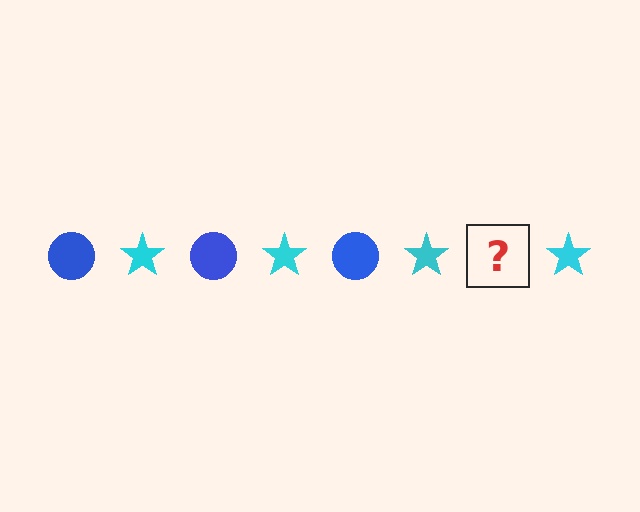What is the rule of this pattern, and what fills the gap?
The rule is that the pattern alternates between blue circle and cyan star. The gap should be filled with a blue circle.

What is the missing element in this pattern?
The missing element is a blue circle.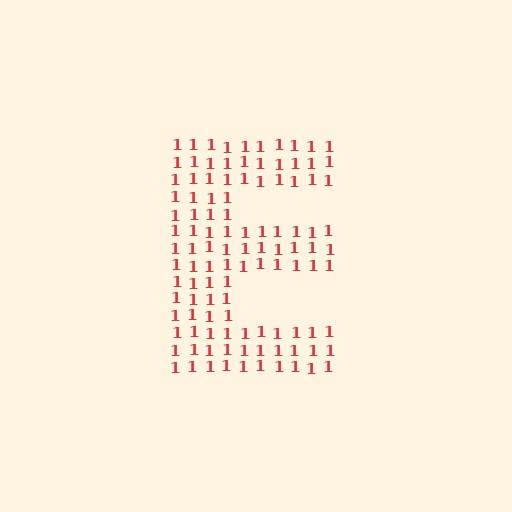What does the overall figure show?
The overall figure shows the letter E.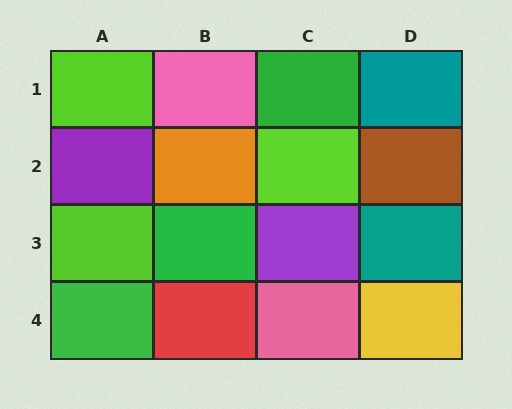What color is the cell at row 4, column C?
Pink.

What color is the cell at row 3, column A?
Lime.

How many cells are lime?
3 cells are lime.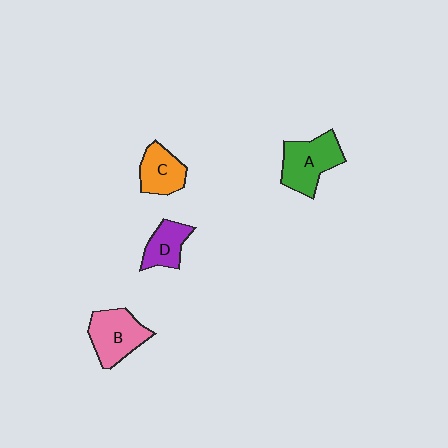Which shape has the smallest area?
Shape D (purple).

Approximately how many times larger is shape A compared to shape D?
Approximately 1.6 times.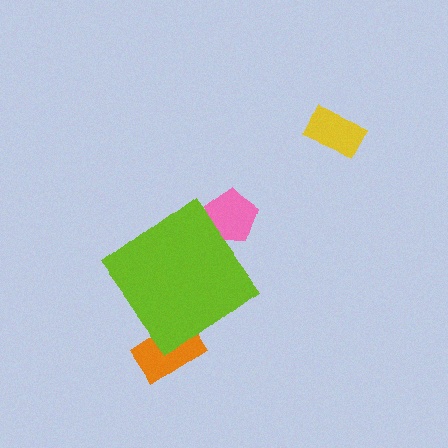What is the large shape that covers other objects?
A lime diamond.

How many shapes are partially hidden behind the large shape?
2 shapes are partially hidden.